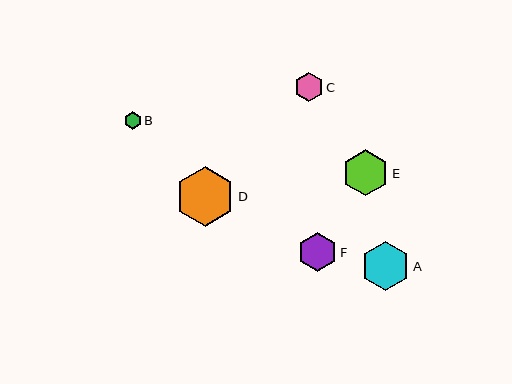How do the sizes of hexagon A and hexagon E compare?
Hexagon A and hexagon E are approximately the same size.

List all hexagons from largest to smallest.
From largest to smallest: D, A, E, F, C, B.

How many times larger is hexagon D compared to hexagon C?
Hexagon D is approximately 2.1 times the size of hexagon C.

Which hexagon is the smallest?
Hexagon B is the smallest with a size of approximately 17 pixels.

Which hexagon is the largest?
Hexagon D is the largest with a size of approximately 60 pixels.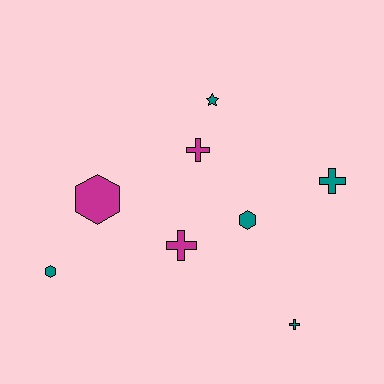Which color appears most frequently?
Teal, with 5 objects.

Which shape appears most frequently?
Cross, with 4 objects.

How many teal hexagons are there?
There are 2 teal hexagons.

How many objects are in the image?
There are 8 objects.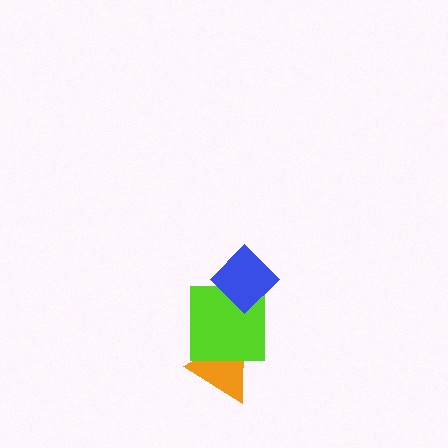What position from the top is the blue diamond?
The blue diamond is 1st from the top.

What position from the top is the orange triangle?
The orange triangle is 3rd from the top.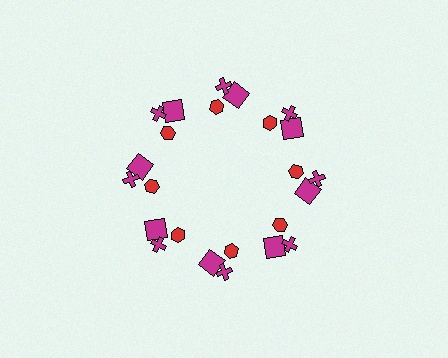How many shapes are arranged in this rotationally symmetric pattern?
There are 24 shapes, arranged in 8 groups of 3.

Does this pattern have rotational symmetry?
Yes, this pattern has 8-fold rotational symmetry. It looks the same after rotating 45 degrees around the center.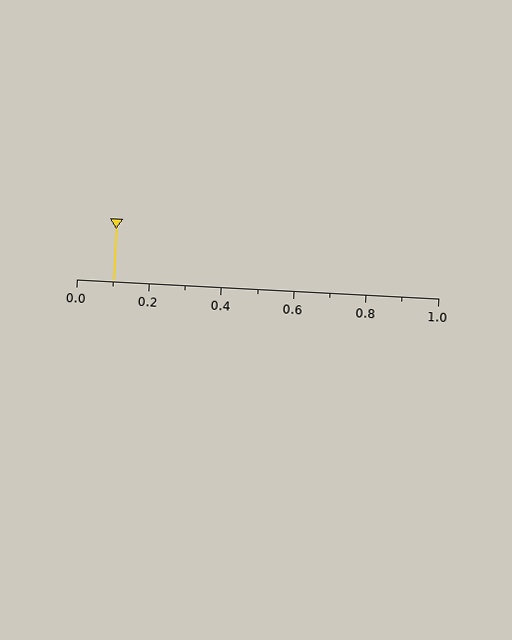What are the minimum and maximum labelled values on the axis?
The axis runs from 0.0 to 1.0.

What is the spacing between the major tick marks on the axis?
The major ticks are spaced 0.2 apart.